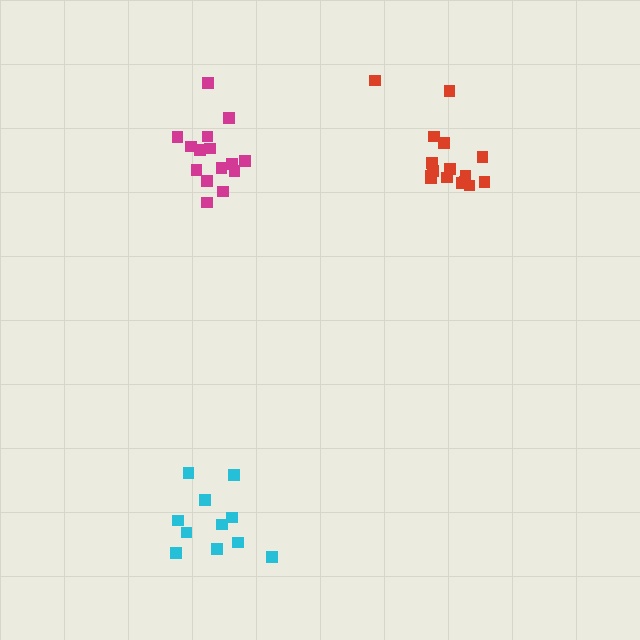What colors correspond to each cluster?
The clusters are colored: magenta, cyan, red.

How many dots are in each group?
Group 1: 15 dots, Group 2: 11 dots, Group 3: 16 dots (42 total).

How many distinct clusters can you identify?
There are 3 distinct clusters.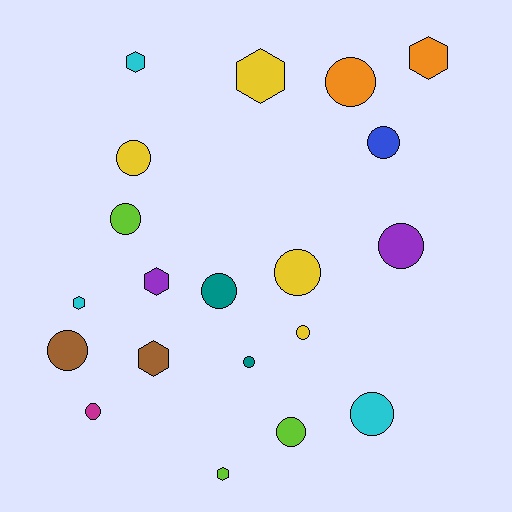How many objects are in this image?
There are 20 objects.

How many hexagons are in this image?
There are 7 hexagons.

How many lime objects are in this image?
There are 3 lime objects.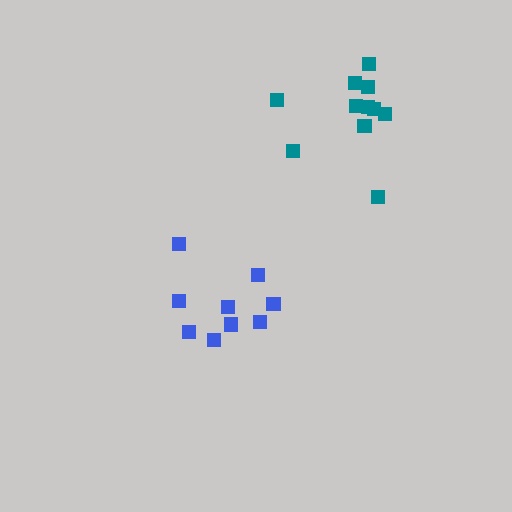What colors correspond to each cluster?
The clusters are colored: teal, blue.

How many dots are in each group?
Group 1: 11 dots, Group 2: 9 dots (20 total).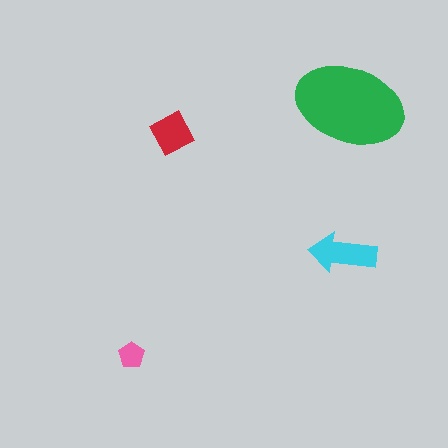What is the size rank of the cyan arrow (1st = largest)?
2nd.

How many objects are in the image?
There are 4 objects in the image.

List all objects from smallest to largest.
The pink pentagon, the red square, the cyan arrow, the green ellipse.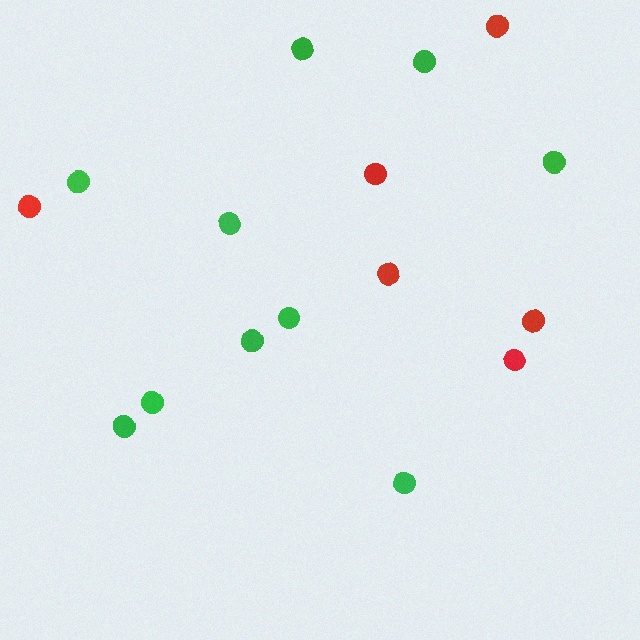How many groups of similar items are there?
There are 2 groups: one group of red circles (6) and one group of green circles (10).